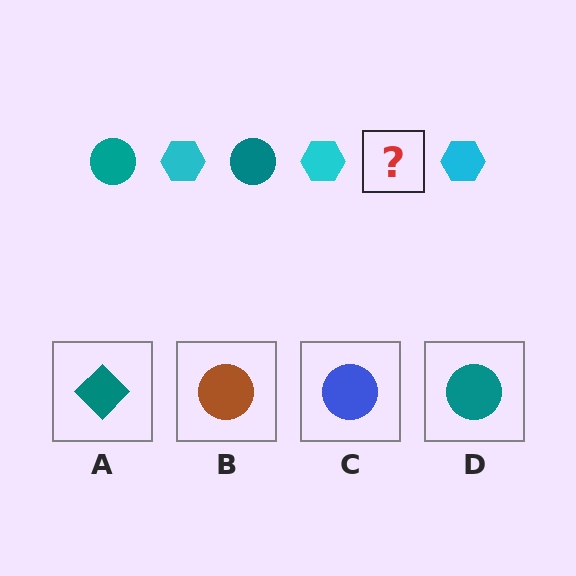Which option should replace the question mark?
Option D.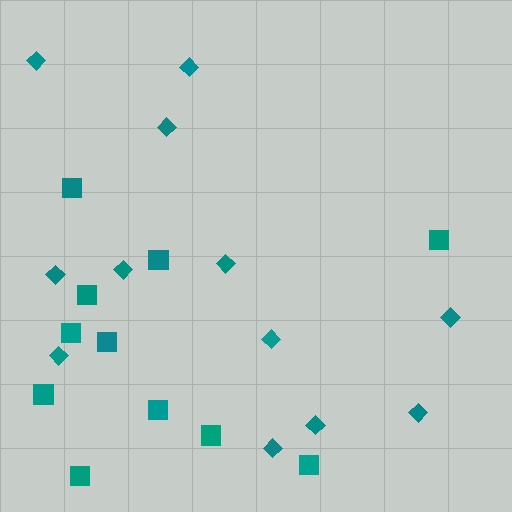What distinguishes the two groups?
There are 2 groups: one group of squares (11) and one group of diamonds (12).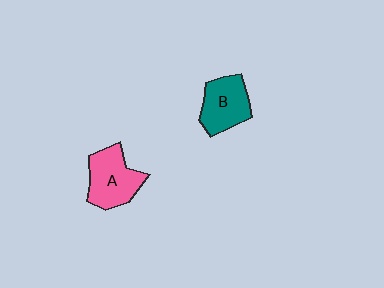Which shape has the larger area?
Shape A (pink).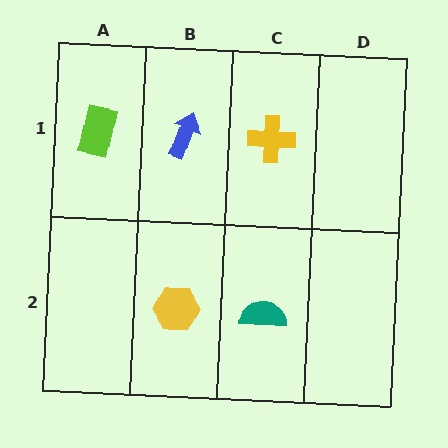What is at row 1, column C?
A yellow cross.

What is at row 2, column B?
A yellow hexagon.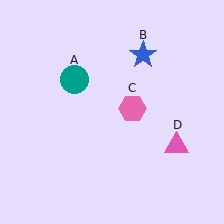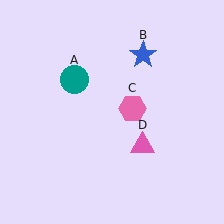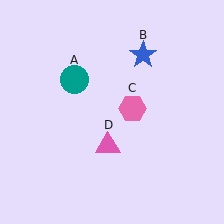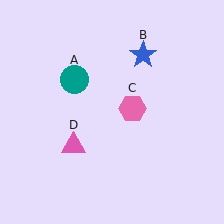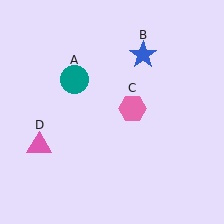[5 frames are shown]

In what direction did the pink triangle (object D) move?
The pink triangle (object D) moved left.